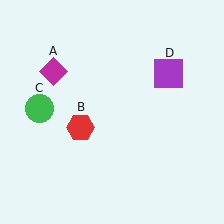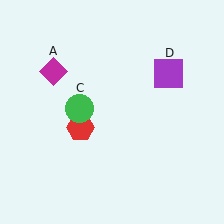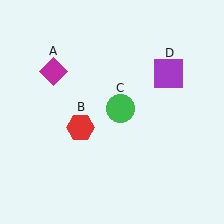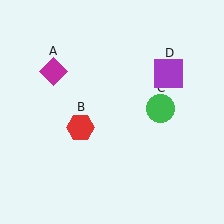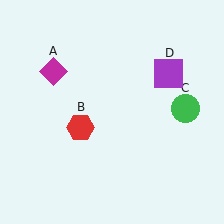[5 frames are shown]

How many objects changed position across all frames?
1 object changed position: green circle (object C).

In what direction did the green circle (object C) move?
The green circle (object C) moved right.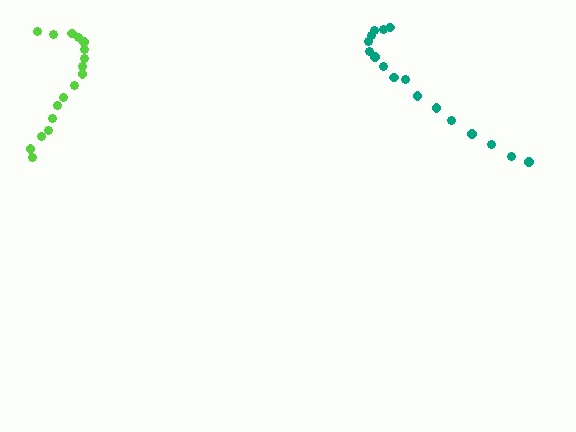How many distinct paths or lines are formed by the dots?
There are 2 distinct paths.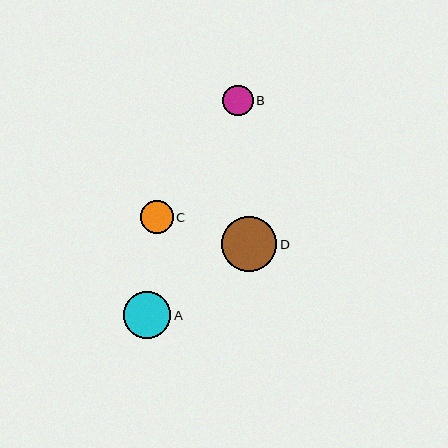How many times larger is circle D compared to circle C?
Circle D is approximately 1.7 times the size of circle C.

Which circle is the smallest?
Circle B is the smallest with a size of approximately 31 pixels.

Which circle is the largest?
Circle D is the largest with a size of approximately 55 pixels.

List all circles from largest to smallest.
From largest to smallest: D, A, C, B.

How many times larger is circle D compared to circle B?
Circle D is approximately 1.8 times the size of circle B.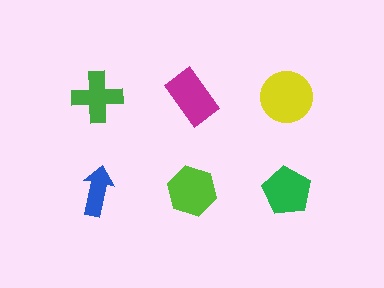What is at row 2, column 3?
A green pentagon.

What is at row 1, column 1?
A green cross.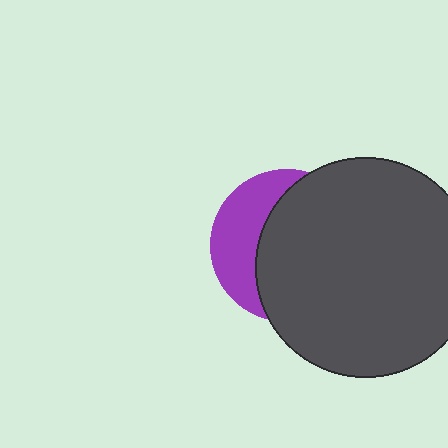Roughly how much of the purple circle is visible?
A small part of it is visible (roughly 34%).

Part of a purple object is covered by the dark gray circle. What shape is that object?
It is a circle.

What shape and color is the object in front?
The object in front is a dark gray circle.